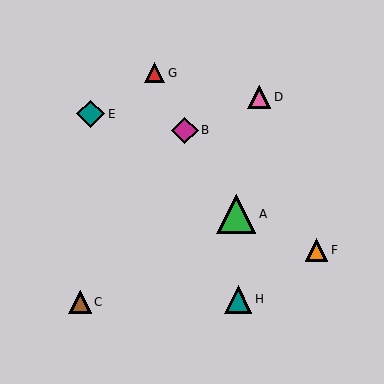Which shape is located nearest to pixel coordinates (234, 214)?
The green triangle (labeled A) at (236, 214) is nearest to that location.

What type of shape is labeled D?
Shape D is a pink triangle.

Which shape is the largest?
The green triangle (labeled A) is the largest.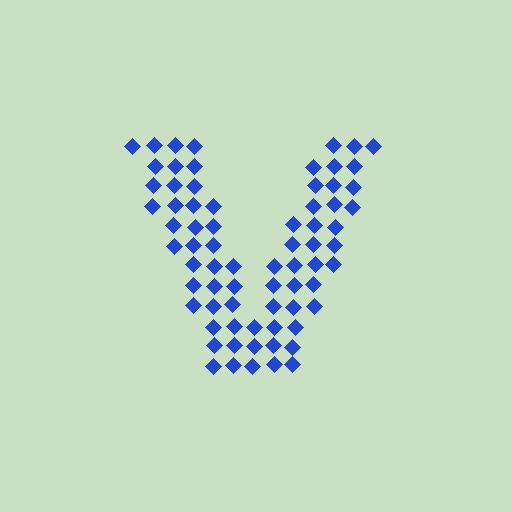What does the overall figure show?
The overall figure shows the letter V.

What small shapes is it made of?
It is made of small diamonds.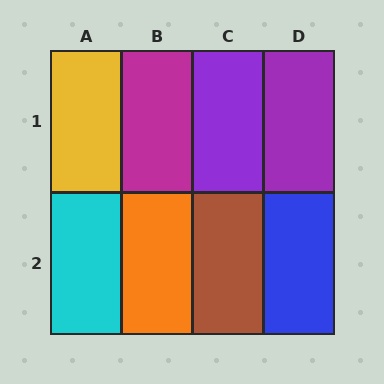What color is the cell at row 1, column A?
Yellow.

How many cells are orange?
1 cell is orange.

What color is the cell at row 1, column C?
Purple.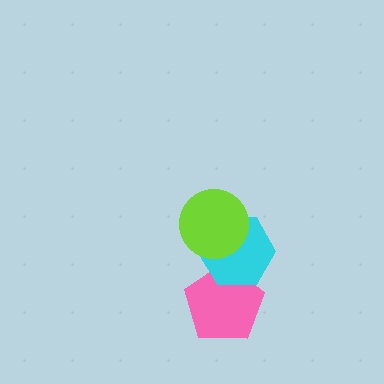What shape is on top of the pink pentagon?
The cyan hexagon is on top of the pink pentagon.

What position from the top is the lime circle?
The lime circle is 1st from the top.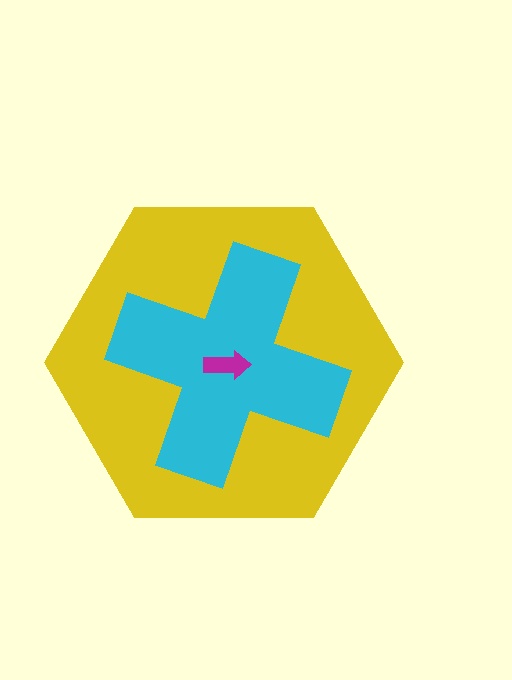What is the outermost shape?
The yellow hexagon.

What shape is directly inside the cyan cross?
The magenta arrow.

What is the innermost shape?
The magenta arrow.